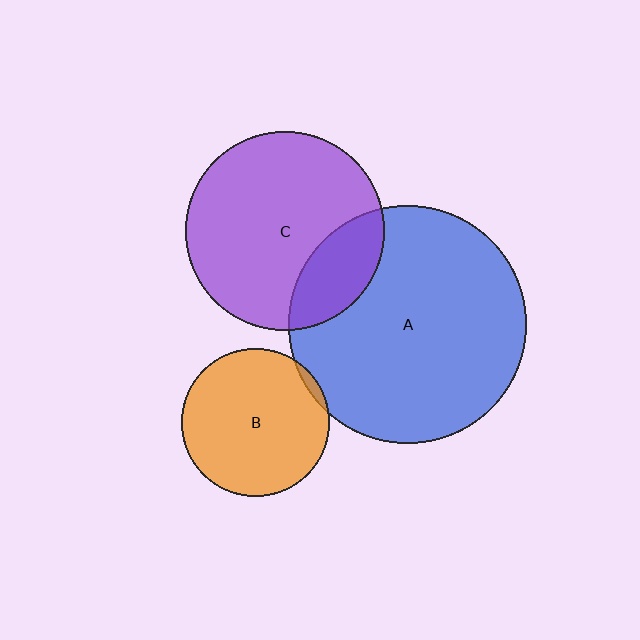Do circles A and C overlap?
Yes.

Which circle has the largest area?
Circle A (blue).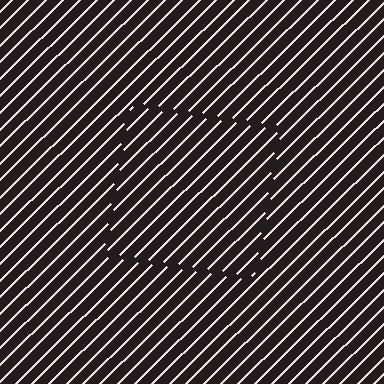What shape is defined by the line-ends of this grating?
An illusory square. The interior of the shape contains the same grating, shifted by half a period — the contour is defined by the phase discontinuity where line-ends from the inner and outer gratings abut.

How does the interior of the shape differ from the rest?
The interior of the shape contains the same grating, shifted by half a period — the contour is defined by the phase discontinuity where line-ends from the inner and outer gratings abut.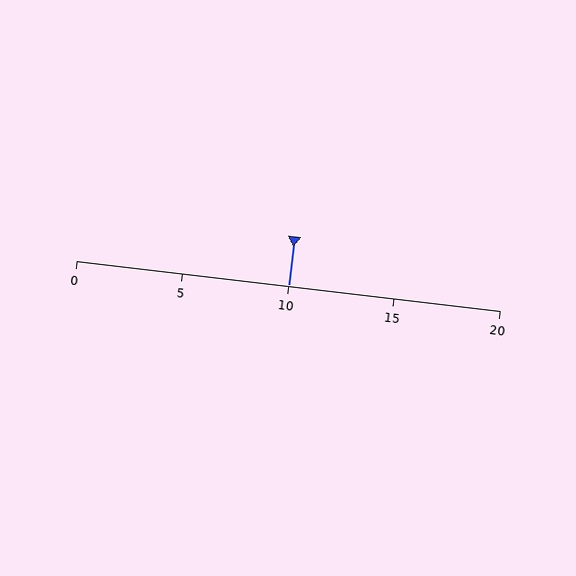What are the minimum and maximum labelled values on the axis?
The axis runs from 0 to 20.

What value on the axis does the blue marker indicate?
The marker indicates approximately 10.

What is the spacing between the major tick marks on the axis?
The major ticks are spaced 5 apart.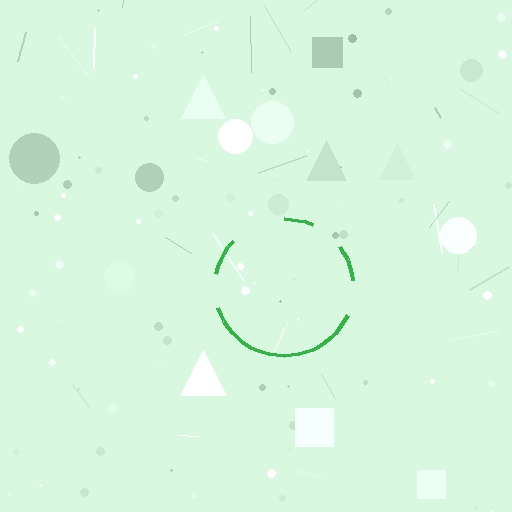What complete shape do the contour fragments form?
The contour fragments form a circle.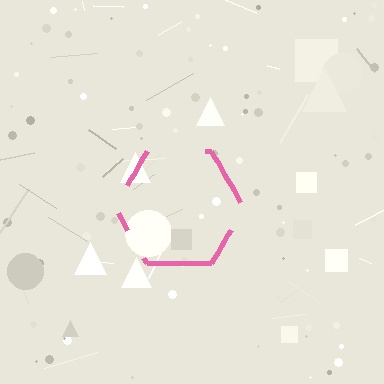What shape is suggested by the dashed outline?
The dashed outline suggests a hexagon.